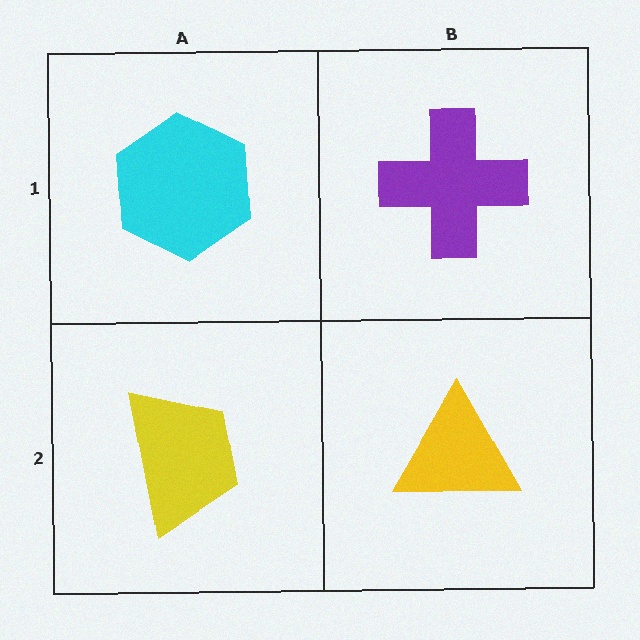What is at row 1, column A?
A cyan hexagon.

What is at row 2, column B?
A yellow triangle.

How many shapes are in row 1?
2 shapes.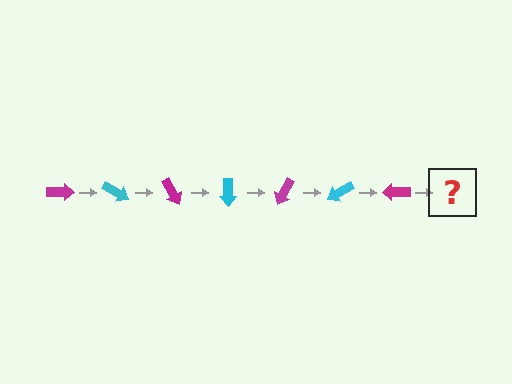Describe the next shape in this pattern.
It should be a cyan arrow, rotated 210 degrees from the start.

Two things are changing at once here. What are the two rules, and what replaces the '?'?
The two rules are that it rotates 30 degrees each step and the color cycles through magenta and cyan. The '?' should be a cyan arrow, rotated 210 degrees from the start.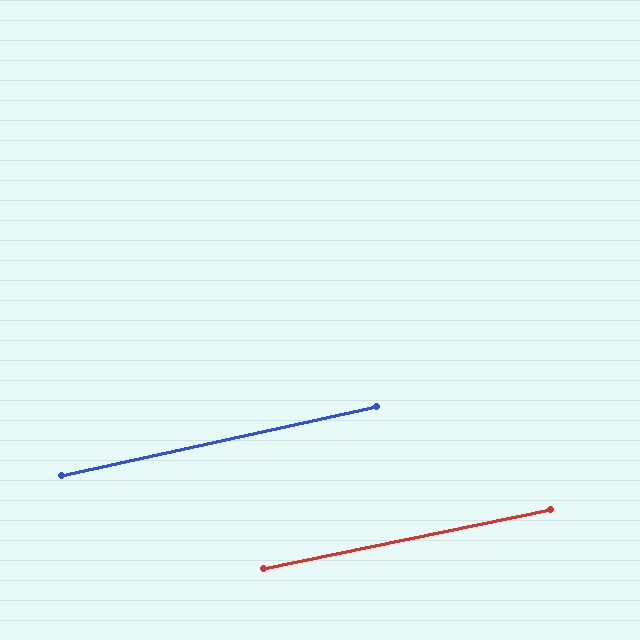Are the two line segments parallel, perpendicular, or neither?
Parallel — their directions differ by only 0.7°.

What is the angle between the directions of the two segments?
Approximately 1 degree.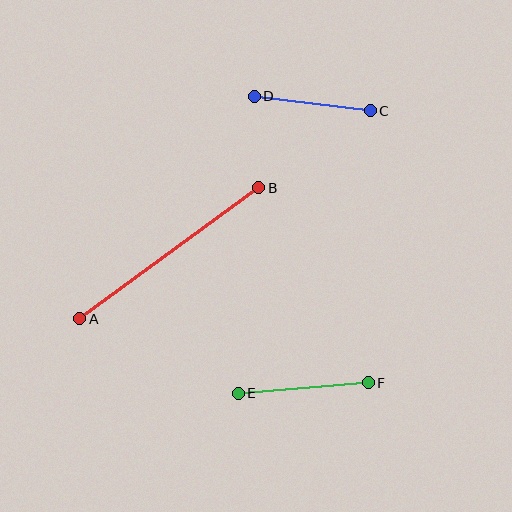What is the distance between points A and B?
The distance is approximately 222 pixels.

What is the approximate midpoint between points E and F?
The midpoint is at approximately (303, 388) pixels.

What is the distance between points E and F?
The distance is approximately 131 pixels.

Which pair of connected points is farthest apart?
Points A and B are farthest apart.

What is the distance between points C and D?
The distance is approximately 117 pixels.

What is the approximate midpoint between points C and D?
The midpoint is at approximately (312, 103) pixels.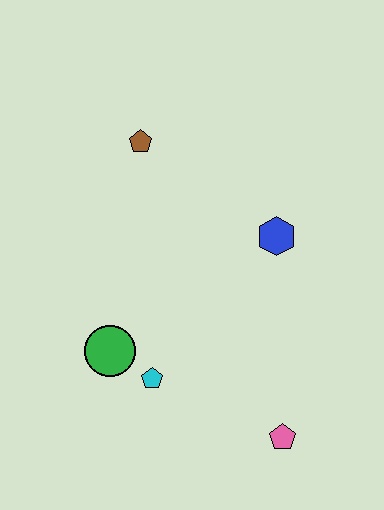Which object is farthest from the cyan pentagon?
The brown pentagon is farthest from the cyan pentagon.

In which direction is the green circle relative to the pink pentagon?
The green circle is to the left of the pink pentagon.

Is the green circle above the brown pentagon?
No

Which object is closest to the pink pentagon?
The cyan pentagon is closest to the pink pentagon.